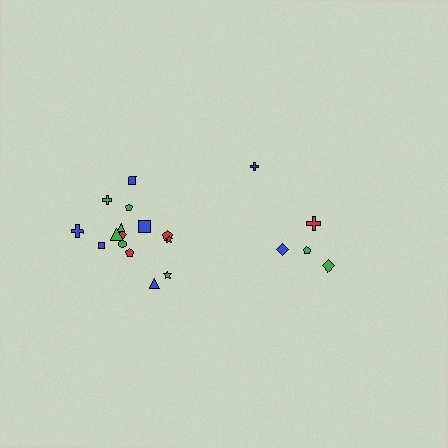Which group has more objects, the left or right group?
The left group.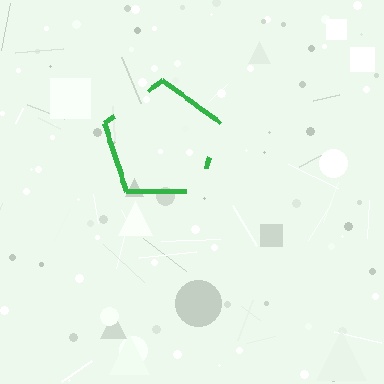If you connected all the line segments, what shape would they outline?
They would outline a pentagon.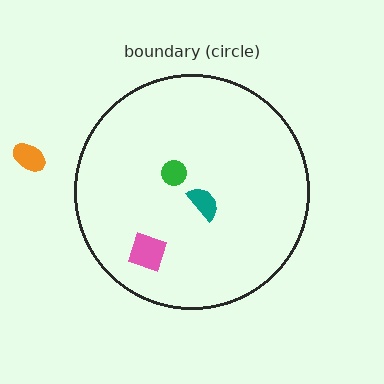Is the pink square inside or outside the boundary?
Inside.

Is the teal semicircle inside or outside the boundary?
Inside.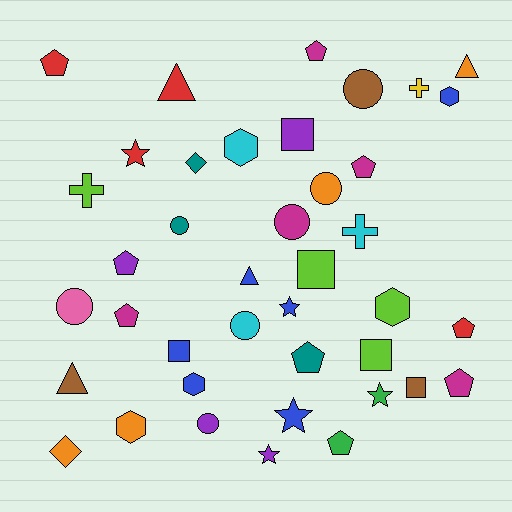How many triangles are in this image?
There are 4 triangles.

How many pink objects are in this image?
There is 1 pink object.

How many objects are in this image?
There are 40 objects.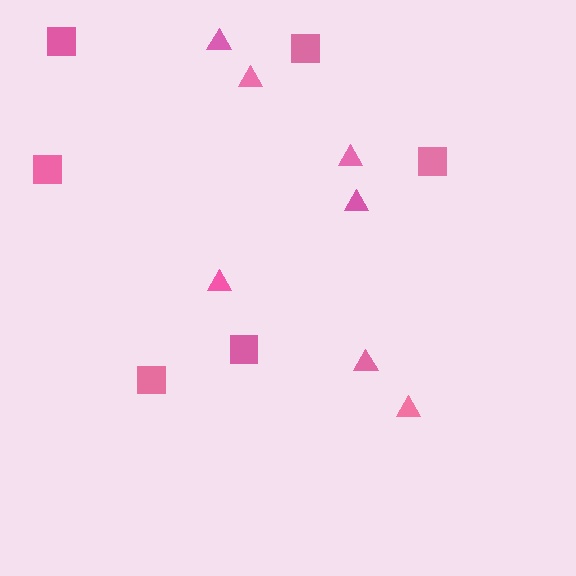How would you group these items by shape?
There are 2 groups: one group of triangles (7) and one group of squares (6).